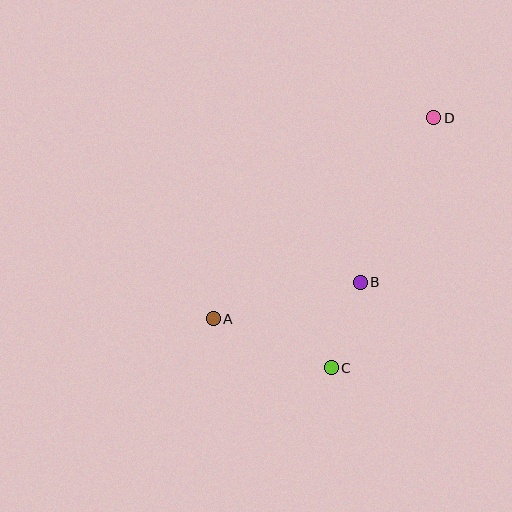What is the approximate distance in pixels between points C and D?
The distance between C and D is approximately 270 pixels.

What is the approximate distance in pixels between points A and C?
The distance between A and C is approximately 128 pixels.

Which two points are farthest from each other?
Points A and D are farthest from each other.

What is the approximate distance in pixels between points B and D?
The distance between B and D is approximately 180 pixels.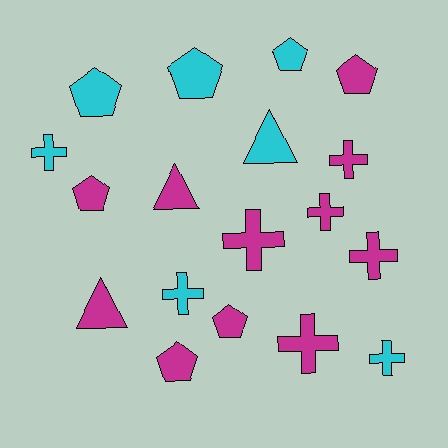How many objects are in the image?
There are 18 objects.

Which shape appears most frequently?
Cross, with 8 objects.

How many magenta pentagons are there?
There are 4 magenta pentagons.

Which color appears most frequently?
Magenta, with 11 objects.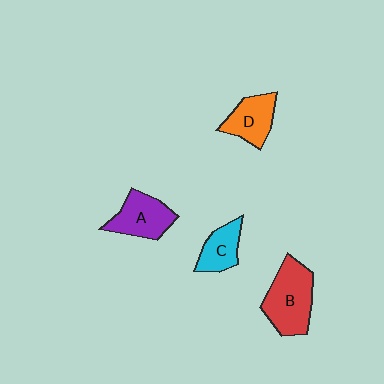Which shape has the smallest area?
Shape C (cyan).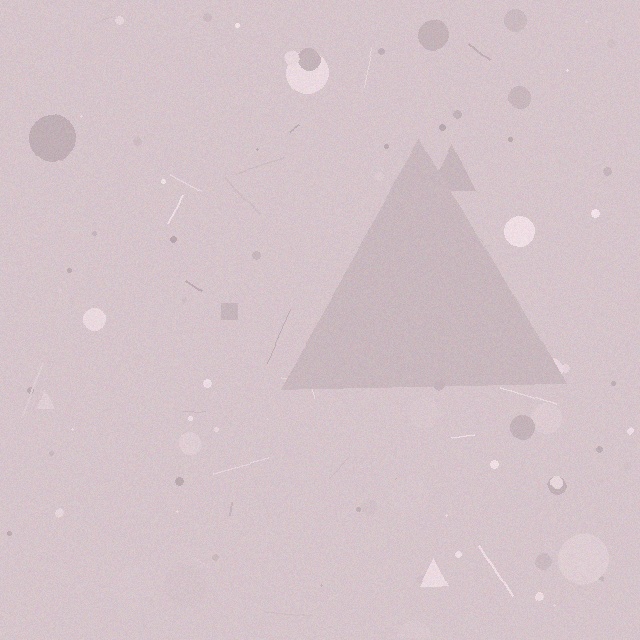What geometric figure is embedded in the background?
A triangle is embedded in the background.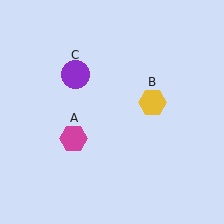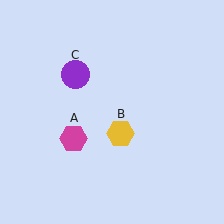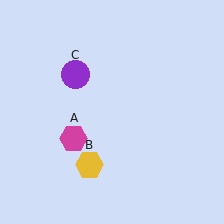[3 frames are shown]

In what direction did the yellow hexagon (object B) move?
The yellow hexagon (object B) moved down and to the left.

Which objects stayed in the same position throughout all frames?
Magenta hexagon (object A) and purple circle (object C) remained stationary.